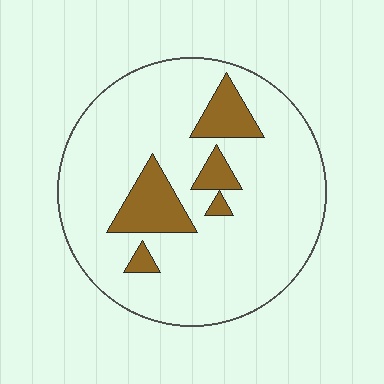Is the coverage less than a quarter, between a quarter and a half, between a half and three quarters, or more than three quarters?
Less than a quarter.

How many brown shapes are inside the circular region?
5.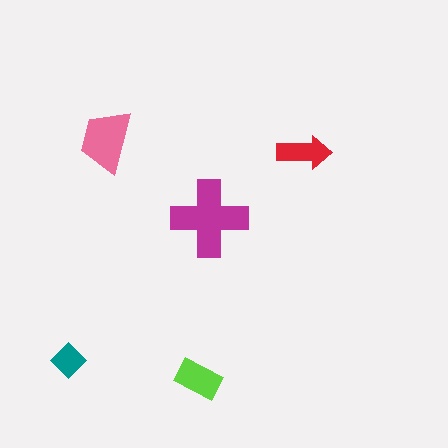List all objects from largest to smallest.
The magenta cross, the pink trapezoid, the lime rectangle, the red arrow, the teal diamond.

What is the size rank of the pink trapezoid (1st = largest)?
2nd.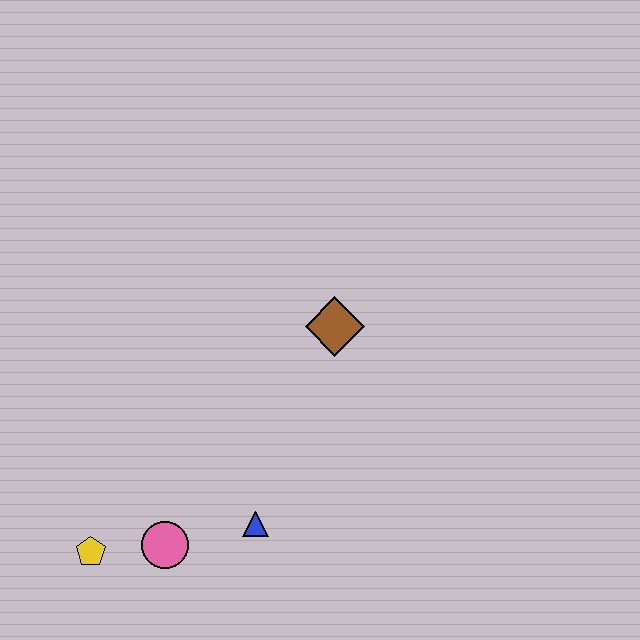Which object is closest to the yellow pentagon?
The pink circle is closest to the yellow pentagon.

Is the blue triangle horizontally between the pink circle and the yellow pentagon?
No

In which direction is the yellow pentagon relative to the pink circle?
The yellow pentagon is to the left of the pink circle.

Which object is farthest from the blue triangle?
The brown diamond is farthest from the blue triangle.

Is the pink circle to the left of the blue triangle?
Yes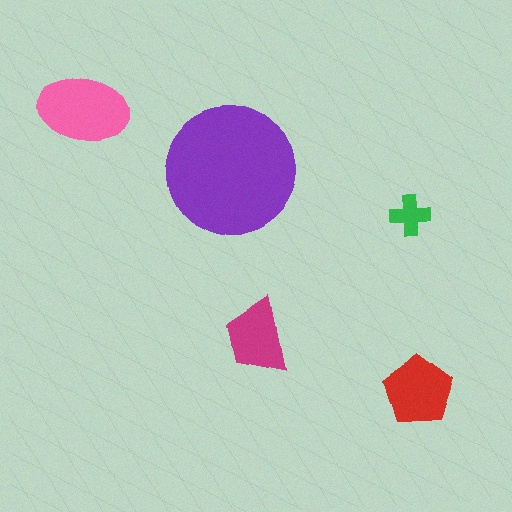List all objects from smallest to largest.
The green cross, the magenta trapezoid, the red pentagon, the pink ellipse, the purple circle.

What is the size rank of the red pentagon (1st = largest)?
3rd.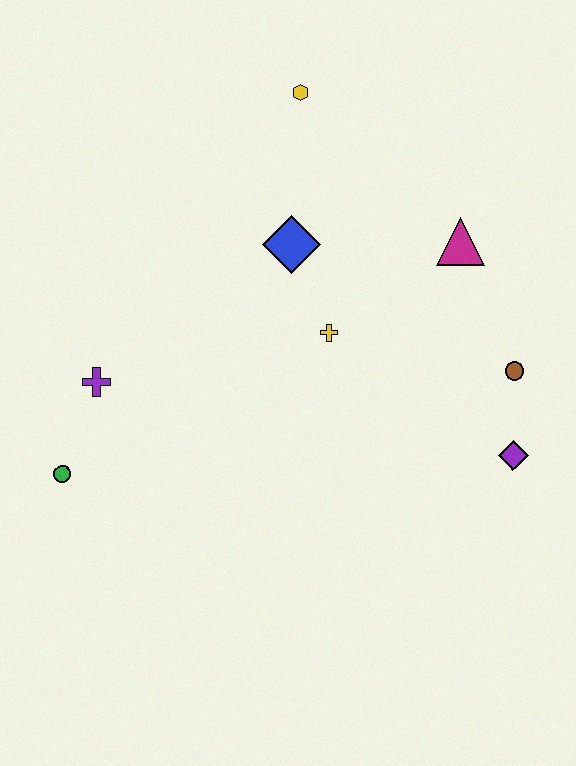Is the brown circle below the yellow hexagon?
Yes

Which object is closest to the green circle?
The purple cross is closest to the green circle.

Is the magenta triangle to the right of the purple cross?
Yes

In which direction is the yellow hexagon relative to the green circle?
The yellow hexagon is above the green circle.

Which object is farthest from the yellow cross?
The green circle is farthest from the yellow cross.